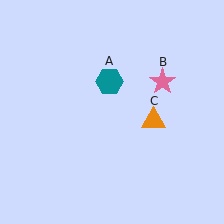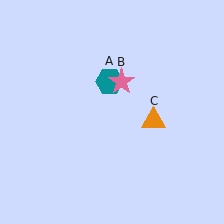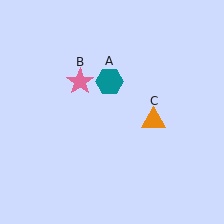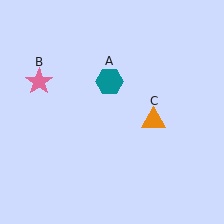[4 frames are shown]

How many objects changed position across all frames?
1 object changed position: pink star (object B).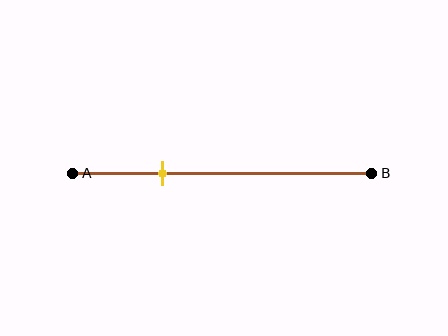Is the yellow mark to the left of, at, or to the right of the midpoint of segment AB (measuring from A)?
The yellow mark is to the left of the midpoint of segment AB.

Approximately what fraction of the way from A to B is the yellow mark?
The yellow mark is approximately 30% of the way from A to B.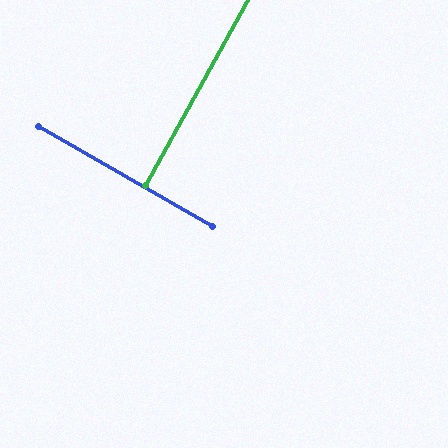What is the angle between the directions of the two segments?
Approximately 89 degrees.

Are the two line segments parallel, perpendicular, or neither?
Perpendicular — they meet at approximately 89°.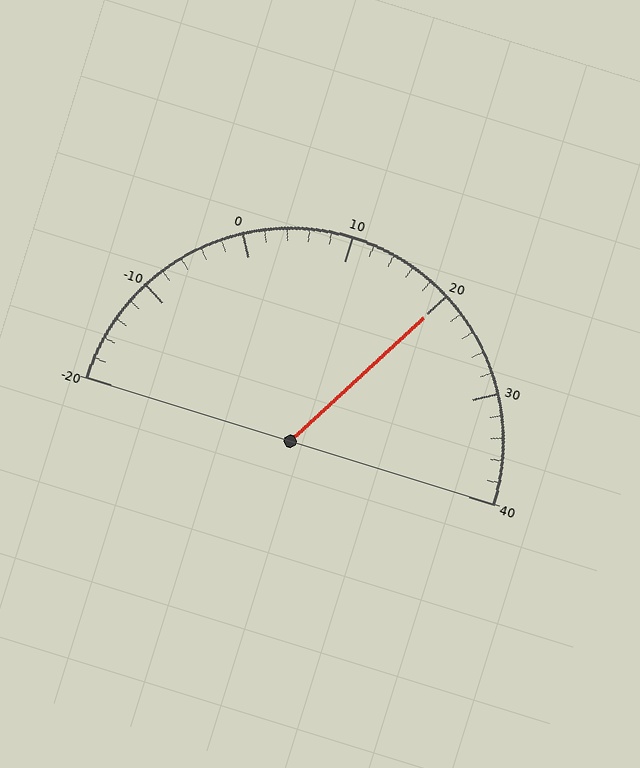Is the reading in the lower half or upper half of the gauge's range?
The reading is in the upper half of the range (-20 to 40).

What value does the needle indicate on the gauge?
The needle indicates approximately 20.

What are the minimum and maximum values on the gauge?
The gauge ranges from -20 to 40.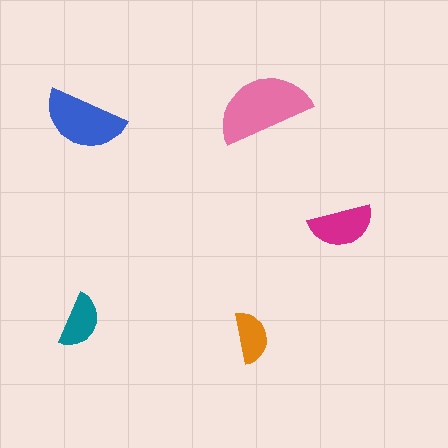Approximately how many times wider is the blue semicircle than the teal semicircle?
About 1.5 times wider.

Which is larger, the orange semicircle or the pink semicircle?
The pink one.